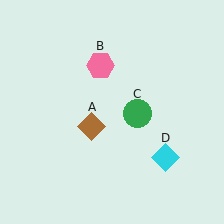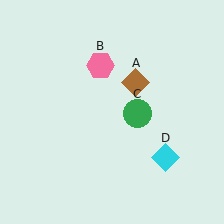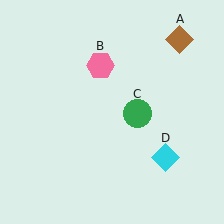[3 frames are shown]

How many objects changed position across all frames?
1 object changed position: brown diamond (object A).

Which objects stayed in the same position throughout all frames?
Pink hexagon (object B) and green circle (object C) and cyan diamond (object D) remained stationary.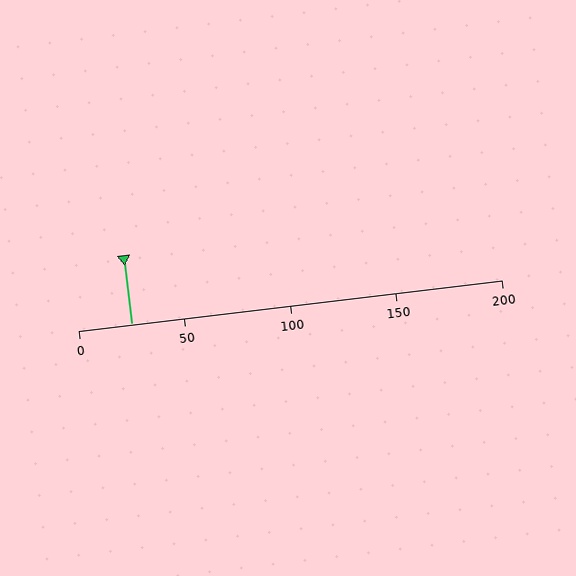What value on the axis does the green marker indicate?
The marker indicates approximately 25.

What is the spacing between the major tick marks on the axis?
The major ticks are spaced 50 apart.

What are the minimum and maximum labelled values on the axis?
The axis runs from 0 to 200.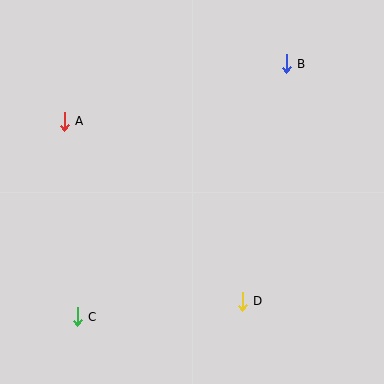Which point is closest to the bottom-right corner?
Point D is closest to the bottom-right corner.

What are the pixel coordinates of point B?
Point B is at (286, 64).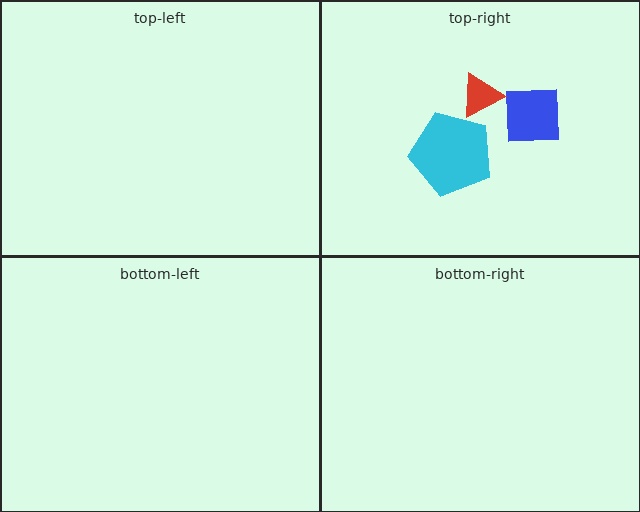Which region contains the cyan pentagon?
The top-right region.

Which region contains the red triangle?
The top-right region.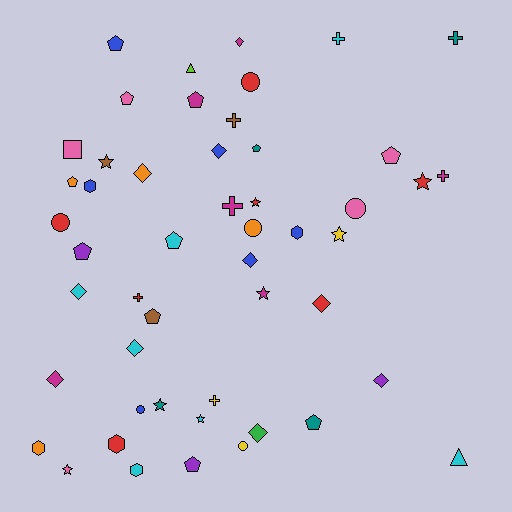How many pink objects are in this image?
There are 5 pink objects.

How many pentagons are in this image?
There are 11 pentagons.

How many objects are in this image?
There are 50 objects.